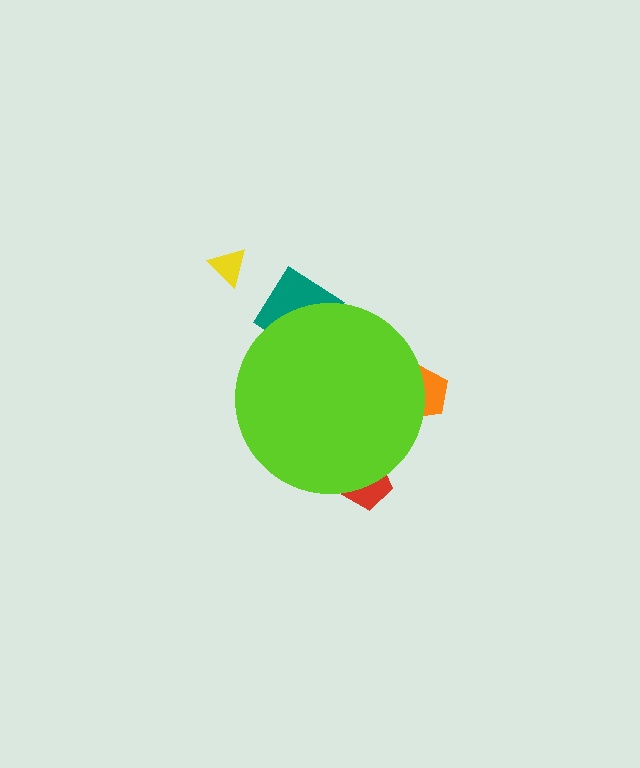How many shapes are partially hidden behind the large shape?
3 shapes are partially hidden.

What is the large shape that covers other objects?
A lime circle.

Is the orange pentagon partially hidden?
Yes, the orange pentagon is partially hidden behind the lime circle.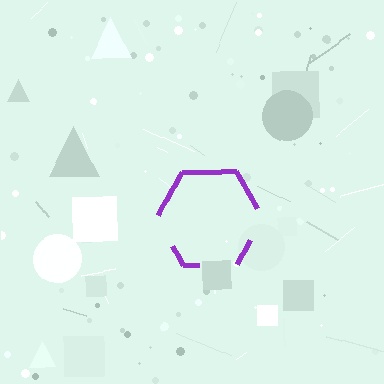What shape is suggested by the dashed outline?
The dashed outline suggests a hexagon.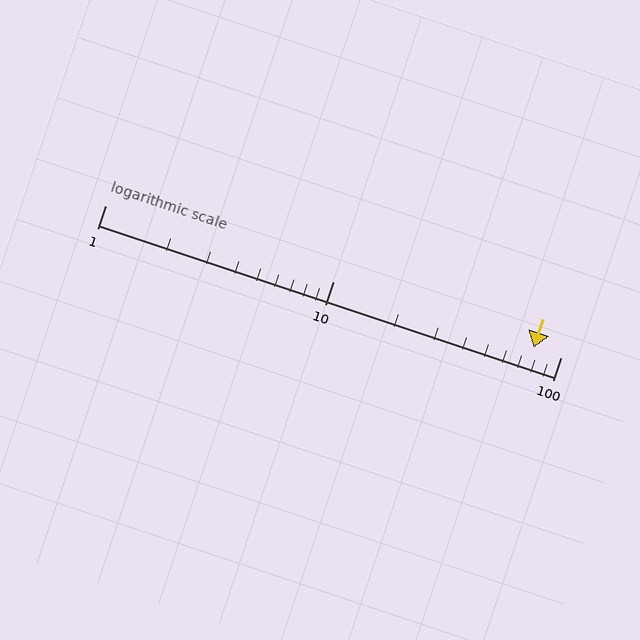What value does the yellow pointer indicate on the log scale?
The pointer indicates approximately 76.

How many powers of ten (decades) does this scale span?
The scale spans 2 decades, from 1 to 100.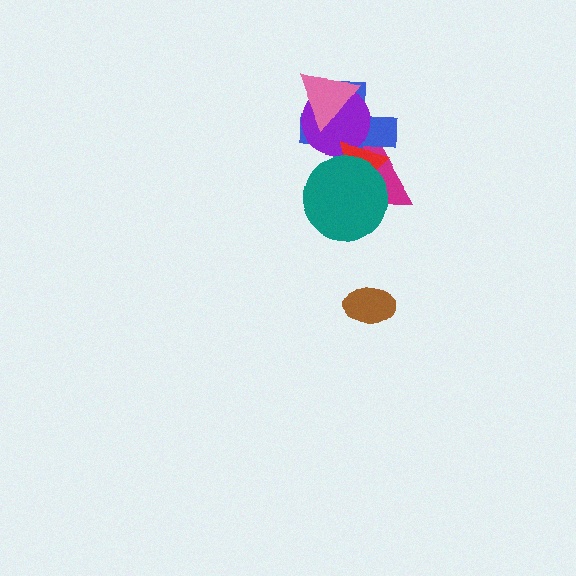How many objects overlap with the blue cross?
5 objects overlap with the blue cross.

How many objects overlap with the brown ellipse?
0 objects overlap with the brown ellipse.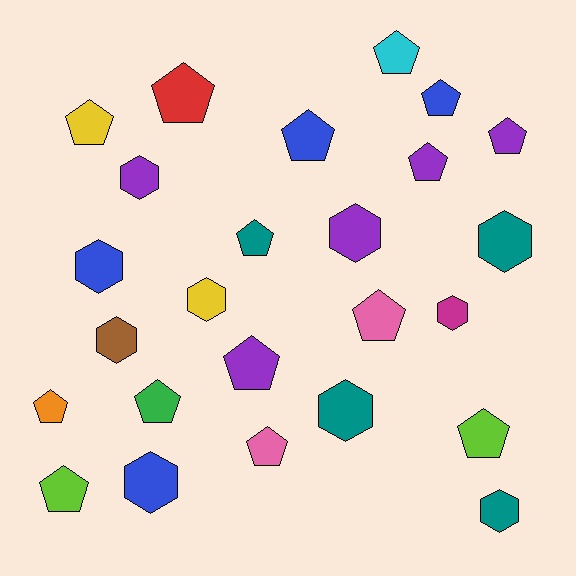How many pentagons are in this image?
There are 15 pentagons.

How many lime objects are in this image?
There are 2 lime objects.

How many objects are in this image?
There are 25 objects.